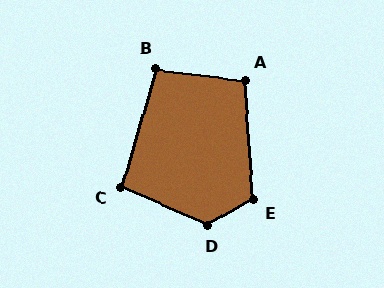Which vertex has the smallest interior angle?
C, at approximately 98 degrees.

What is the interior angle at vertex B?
Approximately 99 degrees (obtuse).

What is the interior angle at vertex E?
Approximately 115 degrees (obtuse).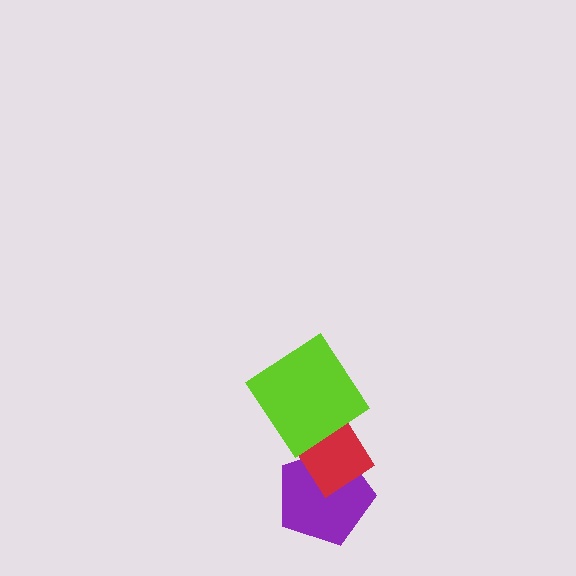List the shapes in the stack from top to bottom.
From top to bottom: the lime diamond, the red rectangle, the purple pentagon.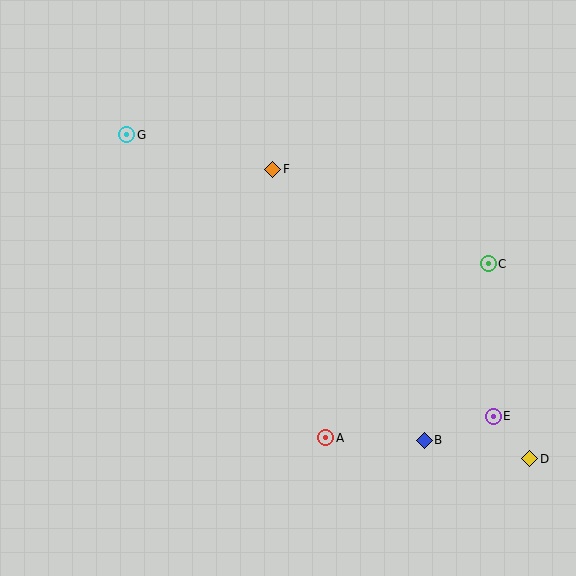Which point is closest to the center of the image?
Point F at (273, 169) is closest to the center.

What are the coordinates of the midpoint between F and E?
The midpoint between F and E is at (383, 293).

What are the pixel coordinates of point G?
Point G is at (127, 135).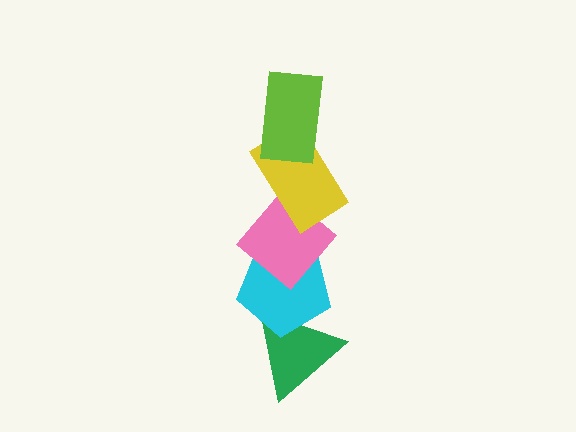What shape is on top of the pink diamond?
The yellow rectangle is on top of the pink diamond.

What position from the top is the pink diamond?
The pink diamond is 3rd from the top.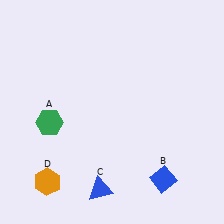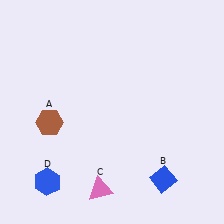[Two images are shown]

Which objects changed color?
A changed from green to brown. C changed from blue to pink. D changed from orange to blue.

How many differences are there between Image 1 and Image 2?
There are 3 differences between the two images.